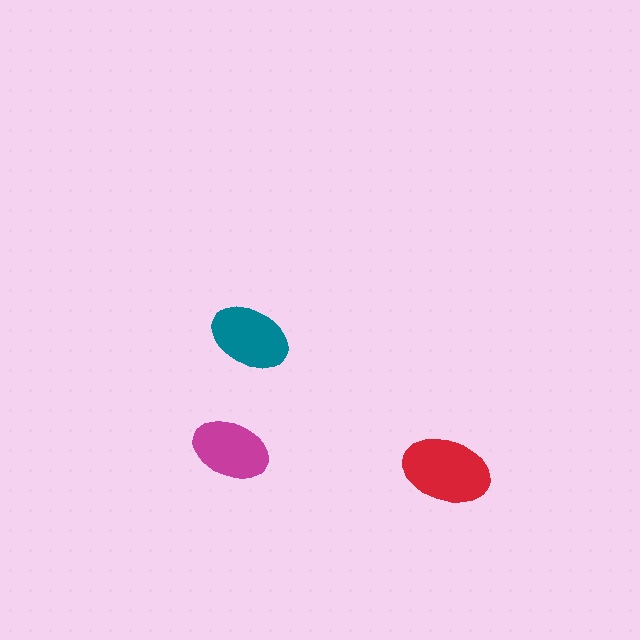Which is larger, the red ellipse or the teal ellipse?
The red one.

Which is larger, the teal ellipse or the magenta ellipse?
The teal one.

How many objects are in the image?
There are 3 objects in the image.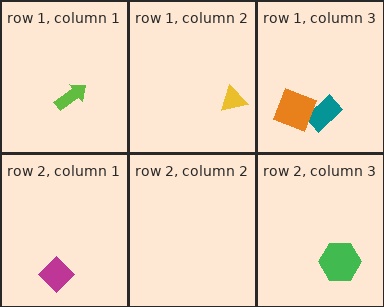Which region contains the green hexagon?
The row 2, column 3 region.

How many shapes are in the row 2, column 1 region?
1.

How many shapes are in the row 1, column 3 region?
2.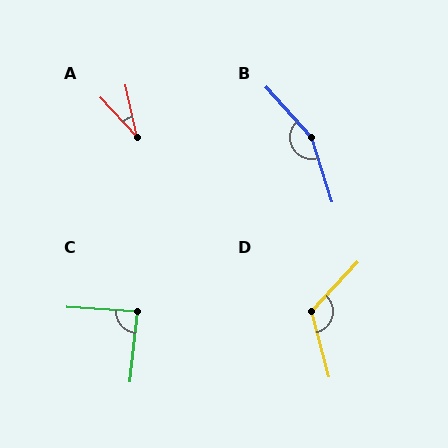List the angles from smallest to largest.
A (29°), C (87°), D (122°), B (156°).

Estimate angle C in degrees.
Approximately 87 degrees.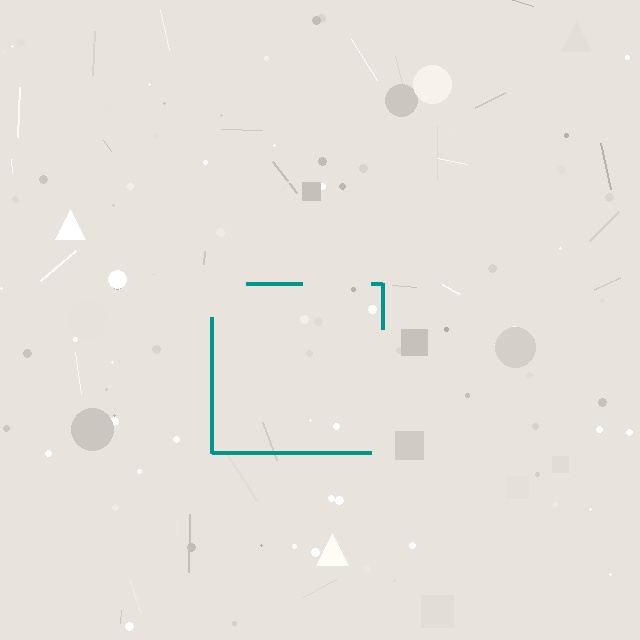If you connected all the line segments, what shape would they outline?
They would outline a square.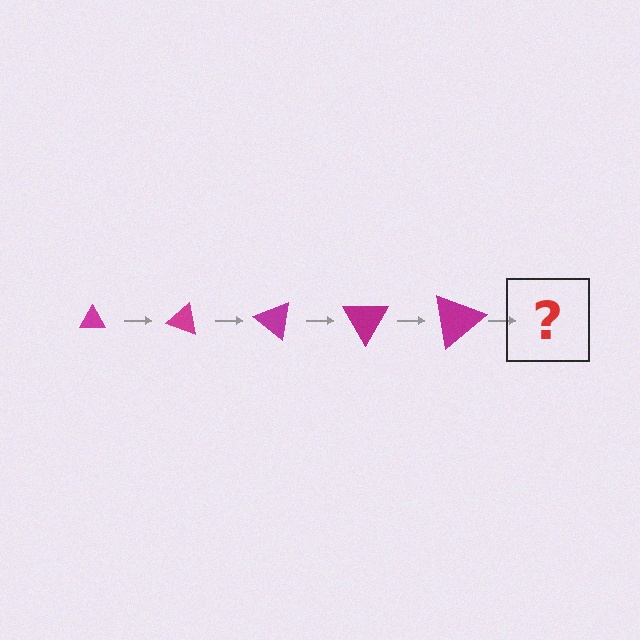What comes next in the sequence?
The next element should be a triangle, larger than the previous one and rotated 100 degrees from the start.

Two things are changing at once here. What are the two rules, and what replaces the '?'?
The two rules are that the triangle grows larger each step and it rotates 20 degrees each step. The '?' should be a triangle, larger than the previous one and rotated 100 degrees from the start.